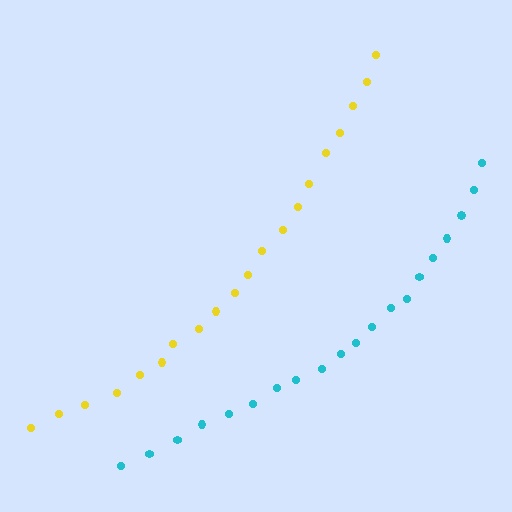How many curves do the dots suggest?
There are 2 distinct paths.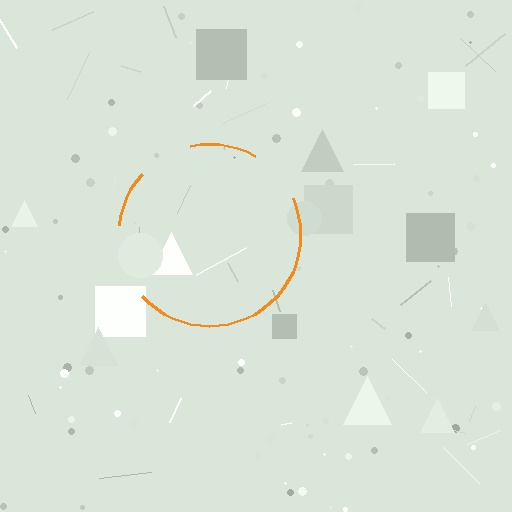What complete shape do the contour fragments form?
The contour fragments form a circle.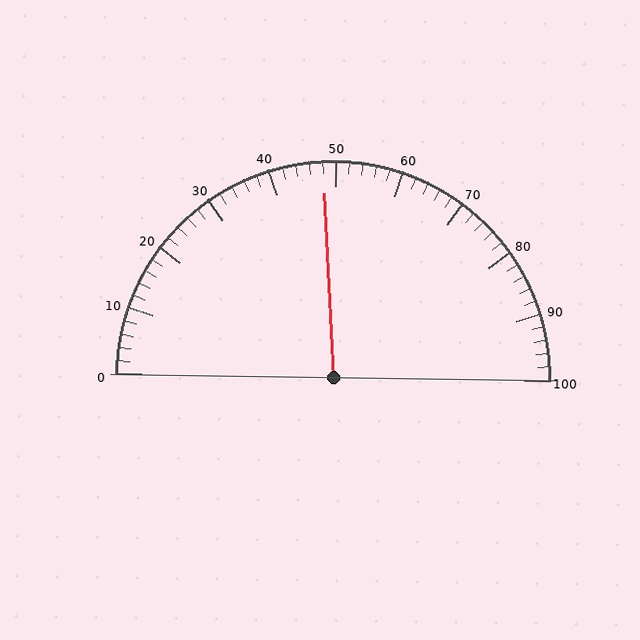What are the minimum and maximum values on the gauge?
The gauge ranges from 0 to 100.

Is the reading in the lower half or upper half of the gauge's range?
The reading is in the lower half of the range (0 to 100).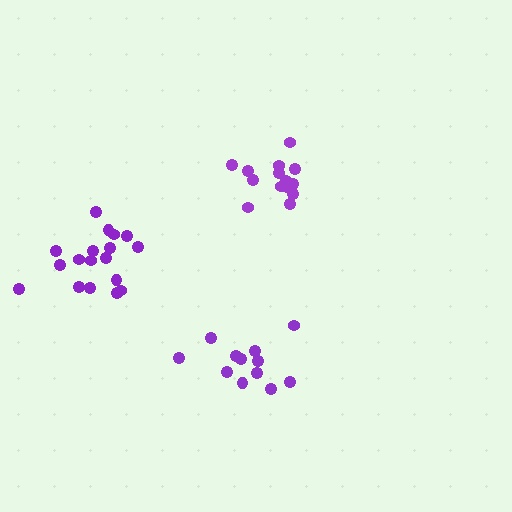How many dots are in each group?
Group 1: 12 dots, Group 2: 14 dots, Group 3: 18 dots (44 total).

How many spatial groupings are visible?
There are 3 spatial groupings.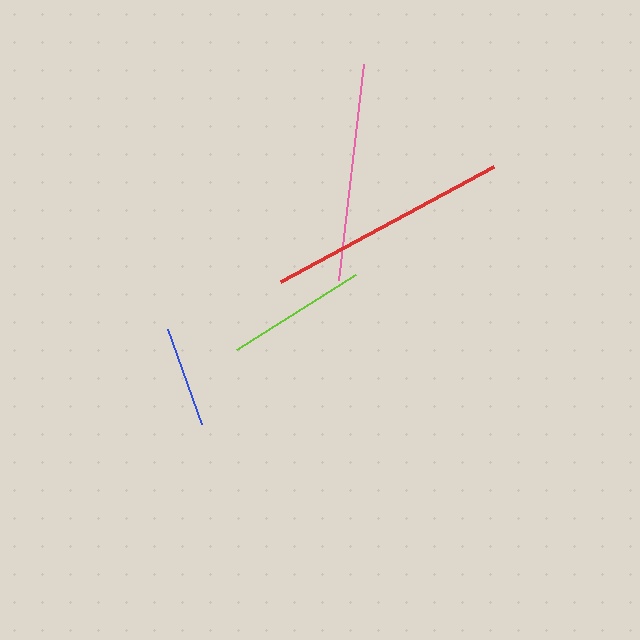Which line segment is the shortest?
The blue line is the shortest at approximately 101 pixels.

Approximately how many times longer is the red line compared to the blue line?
The red line is approximately 2.4 times the length of the blue line.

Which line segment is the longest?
The red line is the longest at approximately 243 pixels.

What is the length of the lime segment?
The lime segment is approximately 141 pixels long.